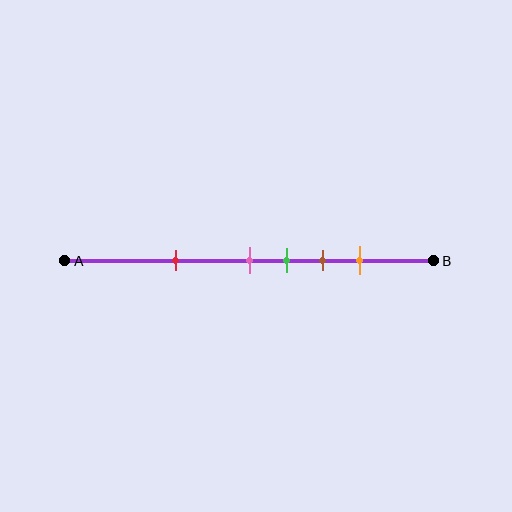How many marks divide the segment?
There are 5 marks dividing the segment.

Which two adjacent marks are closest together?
The pink and green marks are the closest adjacent pair.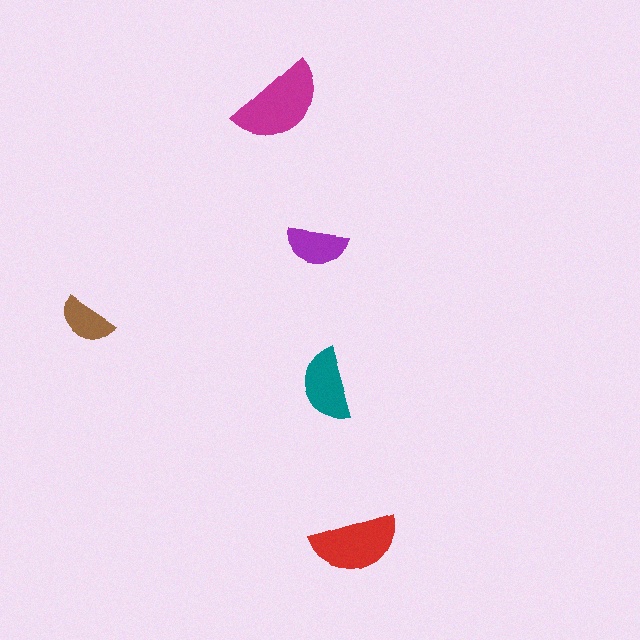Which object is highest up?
The magenta semicircle is topmost.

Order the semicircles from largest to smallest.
the magenta one, the red one, the teal one, the purple one, the brown one.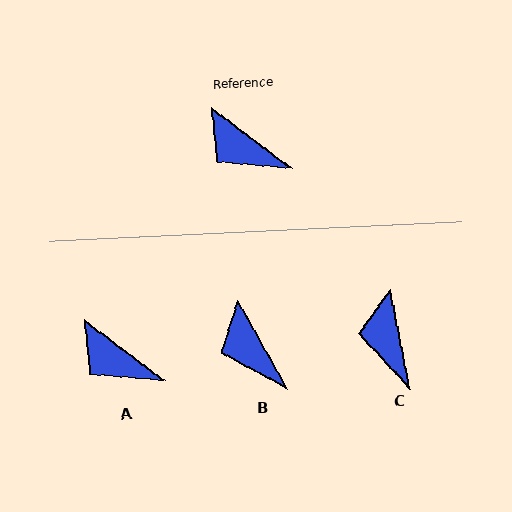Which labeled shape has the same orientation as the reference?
A.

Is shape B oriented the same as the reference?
No, it is off by about 23 degrees.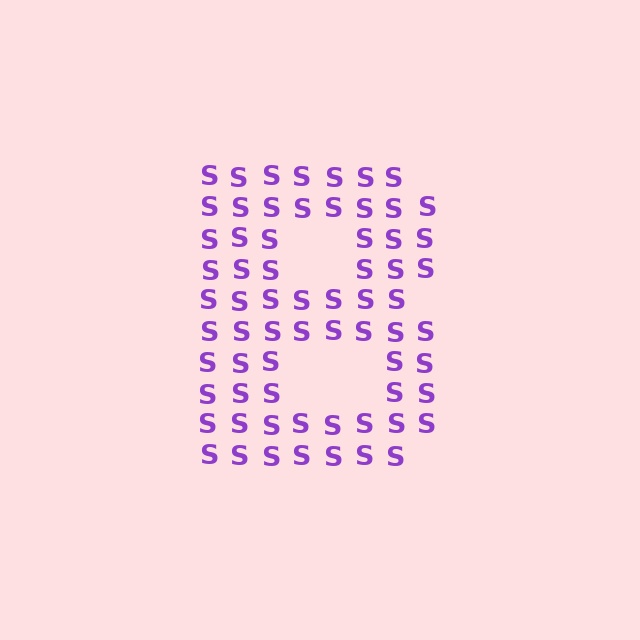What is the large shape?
The large shape is the letter B.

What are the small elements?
The small elements are letter S's.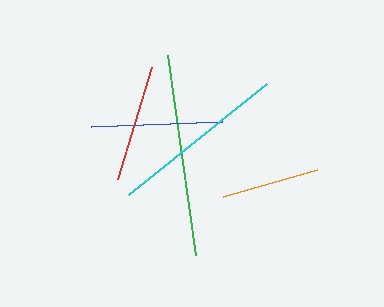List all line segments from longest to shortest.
From longest to shortest: green, cyan, blue, red, orange.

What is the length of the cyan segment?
The cyan segment is approximately 178 pixels long.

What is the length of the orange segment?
The orange segment is approximately 98 pixels long.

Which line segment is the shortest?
The orange line is the shortest at approximately 98 pixels.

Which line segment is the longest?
The green line is the longest at approximately 202 pixels.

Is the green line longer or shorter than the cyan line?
The green line is longer than the cyan line.